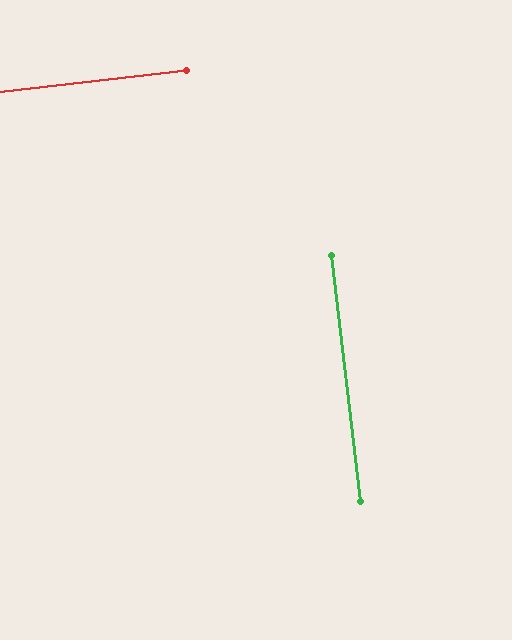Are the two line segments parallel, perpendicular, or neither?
Perpendicular — they meet at approximately 90°.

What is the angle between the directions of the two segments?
Approximately 90 degrees.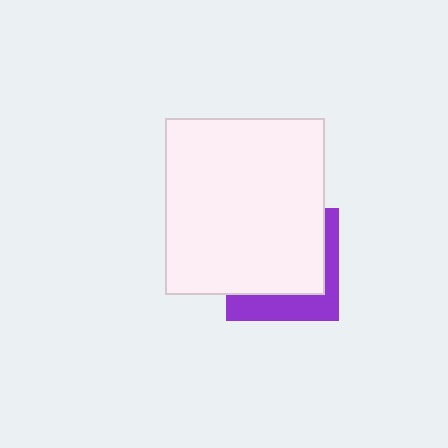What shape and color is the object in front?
The object in front is a white rectangle.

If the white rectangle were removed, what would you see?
You would see the complete purple square.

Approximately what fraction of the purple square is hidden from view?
Roughly 68% of the purple square is hidden behind the white rectangle.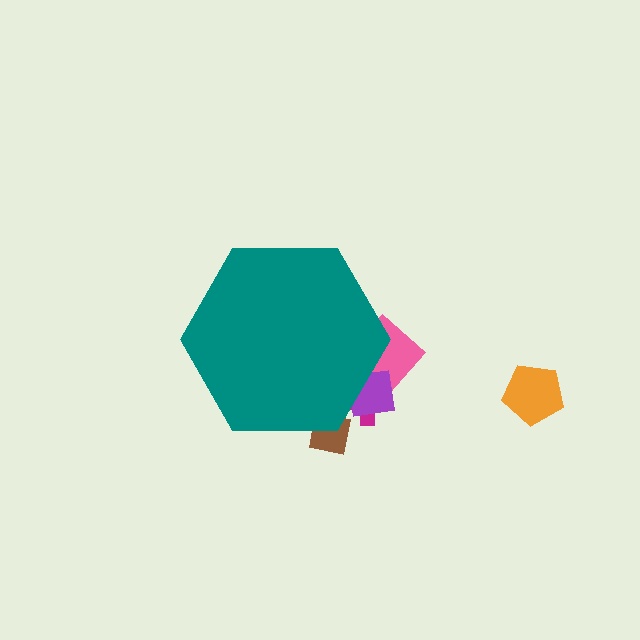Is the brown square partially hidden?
Yes, the brown square is partially hidden behind the teal hexagon.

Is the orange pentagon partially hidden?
No, the orange pentagon is fully visible.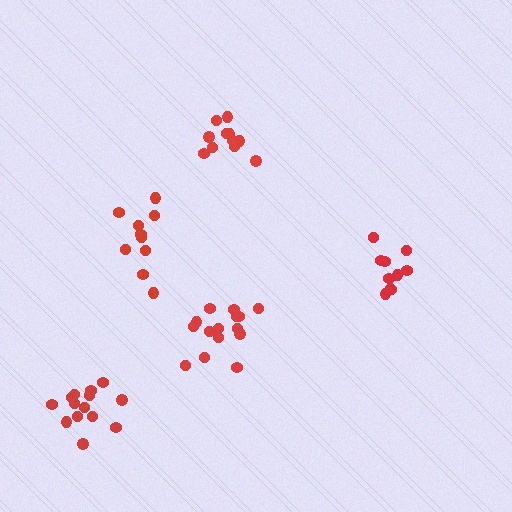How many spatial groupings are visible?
There are 5 spatial groupings.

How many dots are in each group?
Group 1: 10 dots, Group 2: 14 dots, Group 3: 10 dots, Group 4: 11 dots, Group 5: 15 dots (60 total).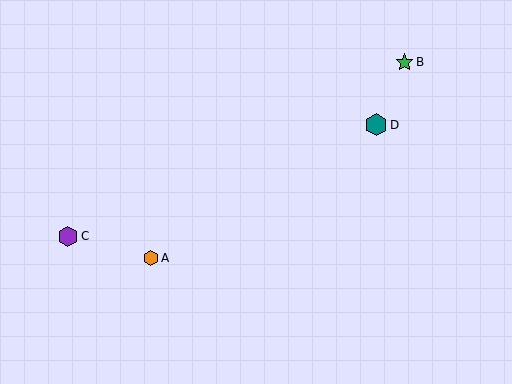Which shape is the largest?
The teal hexagon (labeled D) is the largest.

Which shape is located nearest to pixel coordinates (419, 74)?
The green star (labeled B) at (405, 62) is nearest to that location.